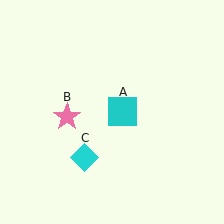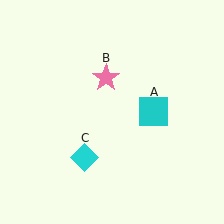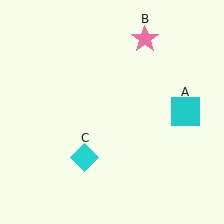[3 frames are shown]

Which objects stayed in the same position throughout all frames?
Cyan diamond (object C) remained stationary.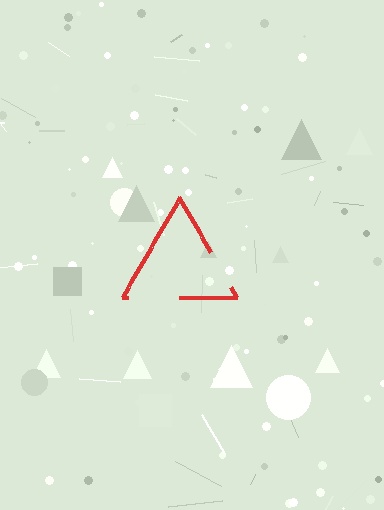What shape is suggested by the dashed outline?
The dashed outline suggests a triangle.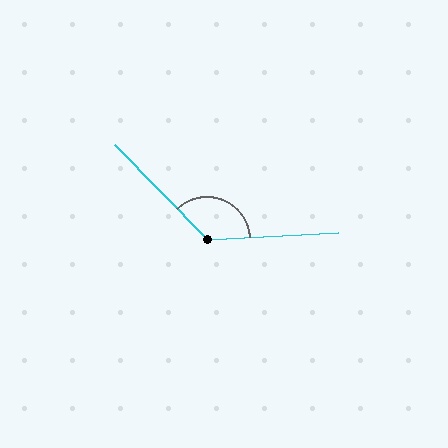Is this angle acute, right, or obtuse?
It is obtuse.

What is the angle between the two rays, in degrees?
Approximately 131 degrees.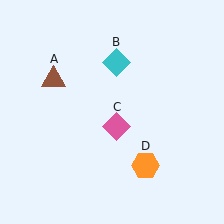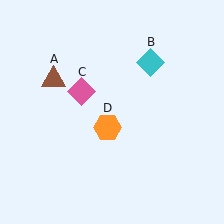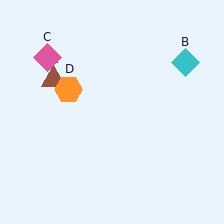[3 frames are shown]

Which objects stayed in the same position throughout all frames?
Brown triangle (object A) remained stationary.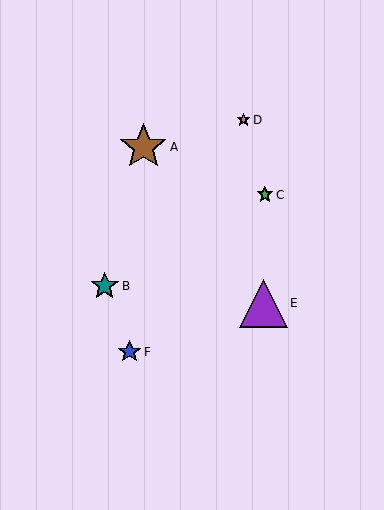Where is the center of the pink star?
The center of the pink star is at (243, 120).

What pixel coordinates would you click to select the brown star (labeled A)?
Click at (143, 147) to select the brown star A.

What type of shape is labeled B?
Shape B is a teal star.